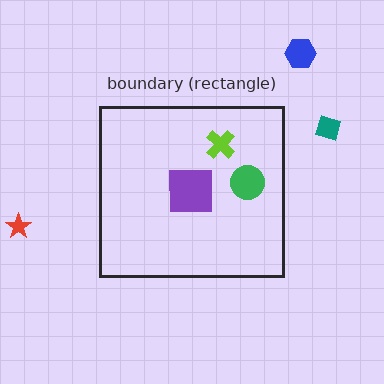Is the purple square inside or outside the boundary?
Inside.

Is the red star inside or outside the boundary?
Outside.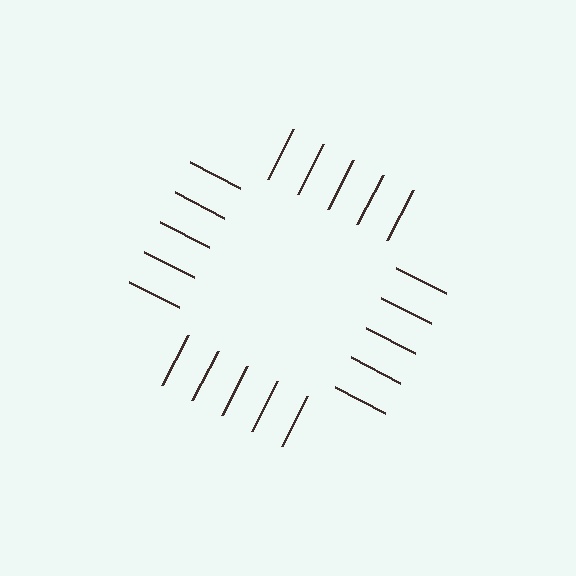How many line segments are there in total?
20 — 5 along each of the 4 edges.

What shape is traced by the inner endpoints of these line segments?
An illusory square — the line segments terminate on its edges but no continuous stroke is drawn.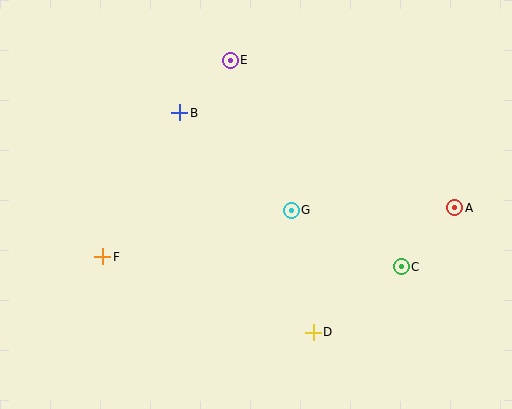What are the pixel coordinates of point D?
Point D is at (313, 332).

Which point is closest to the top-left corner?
Point B is closest to the top-left corner.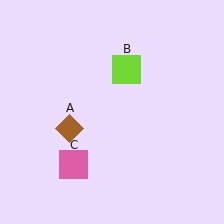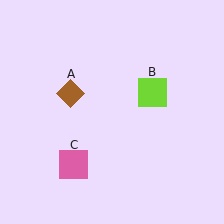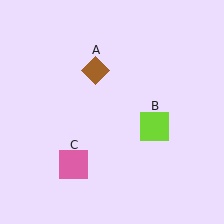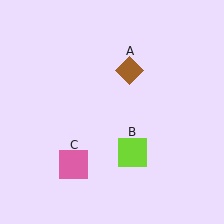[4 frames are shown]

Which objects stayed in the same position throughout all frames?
Pink square (object C) remained stationary.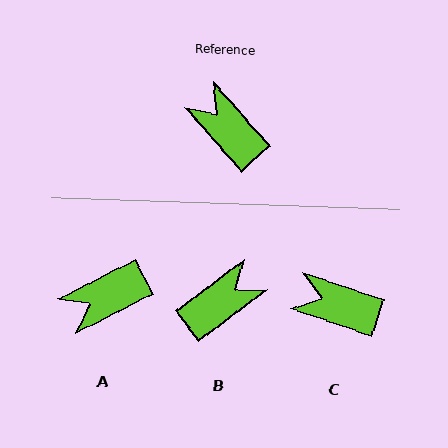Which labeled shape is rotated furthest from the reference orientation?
B, about 95 degrees away.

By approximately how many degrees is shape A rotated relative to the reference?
Approximately 75 degrees counter-clockwise.